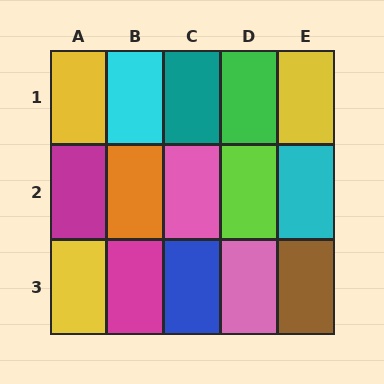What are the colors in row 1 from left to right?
Yellow, cyan, teal, green, yellow.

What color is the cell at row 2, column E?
Cyan.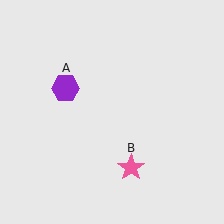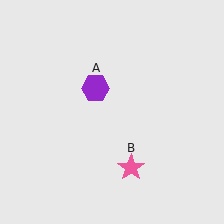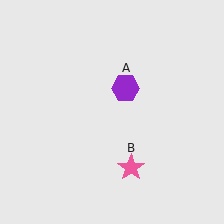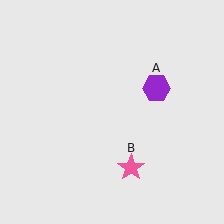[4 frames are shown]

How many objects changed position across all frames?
1 object changed position: purple hexagon (object A).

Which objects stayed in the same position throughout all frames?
Pink star (object B) remained stationary.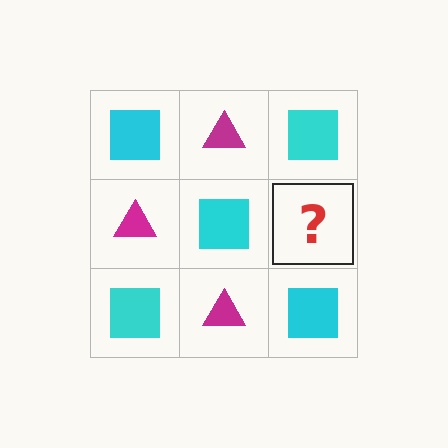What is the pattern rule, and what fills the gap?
The rule is that it alternates cyan square and magenta triangle in a checkerboard pattern. The gap should be filled with a magenta triangle.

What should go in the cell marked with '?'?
The missing cell should contain a magenta triangle.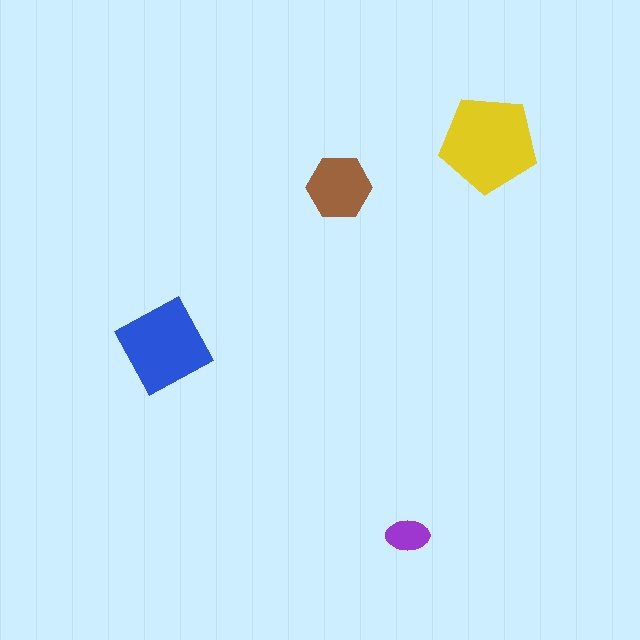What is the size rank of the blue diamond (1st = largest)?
2nd.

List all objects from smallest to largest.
The purple ellipse, the brown hexagon, the blue diamond, the yellow pentagon.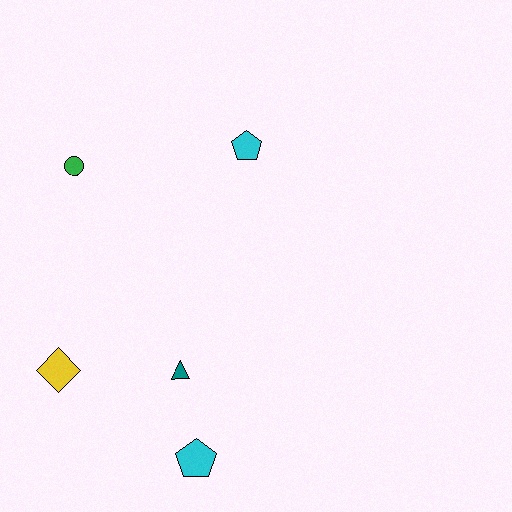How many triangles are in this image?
There is 1 triangle.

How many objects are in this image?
There are 5 objects.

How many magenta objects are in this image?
There are no magenta objects.